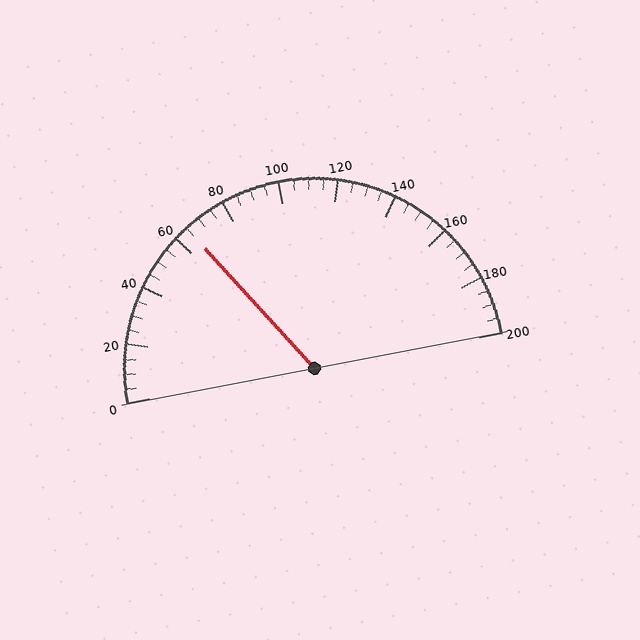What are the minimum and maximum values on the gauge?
The gauge ranges from 0 to 200.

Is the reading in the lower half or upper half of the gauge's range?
The reading is in the lower half of the range (0 to 200).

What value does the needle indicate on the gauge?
The needle indicates approximately 65.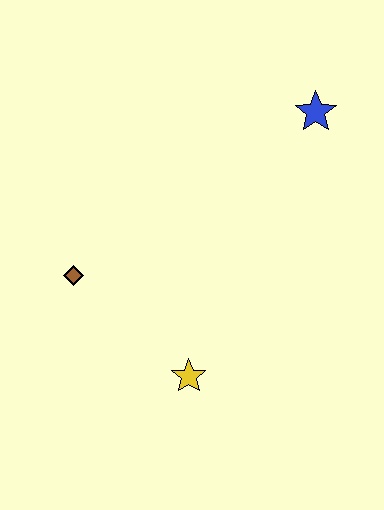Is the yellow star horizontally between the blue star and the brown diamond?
Yes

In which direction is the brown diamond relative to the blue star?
The brown diamond is to the left of the blue star.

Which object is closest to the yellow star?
The brown diamond is closest to the yellow star.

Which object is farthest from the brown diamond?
The blue star is farthest from the brown diamond.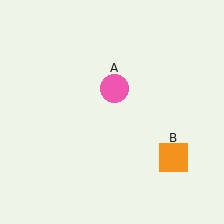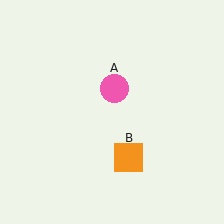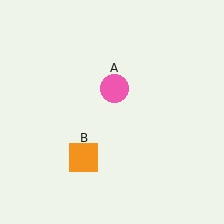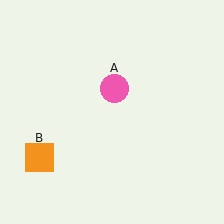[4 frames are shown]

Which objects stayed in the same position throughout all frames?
Pink circle (object A) remained stationary.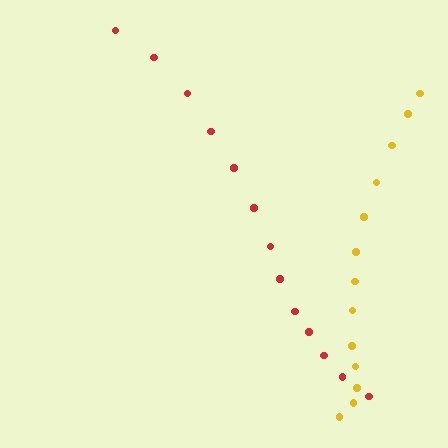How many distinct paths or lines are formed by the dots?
There are 2 distinct paths.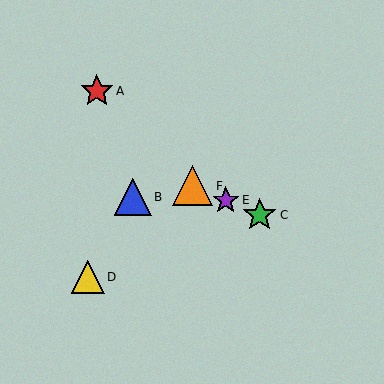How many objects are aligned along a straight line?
3 objects (C, E, F) are aligned along a straight line.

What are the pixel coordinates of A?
Object A is at (97, 91).